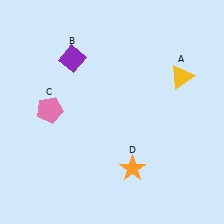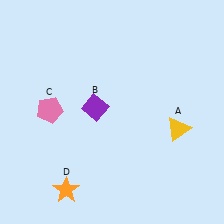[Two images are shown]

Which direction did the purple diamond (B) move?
The purple diamond (B) moved down.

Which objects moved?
The objects that moved are: the yellow triangle (A), the purple diamond (B), the orange star (D).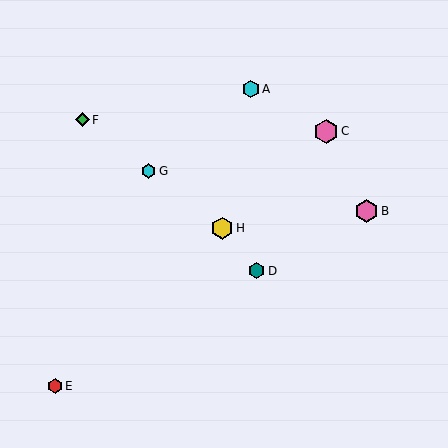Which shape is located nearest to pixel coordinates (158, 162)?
The cyan hexagon (labeled G) at (149, 171) is nearest to that location.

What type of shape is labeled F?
Shape F is a green diamond.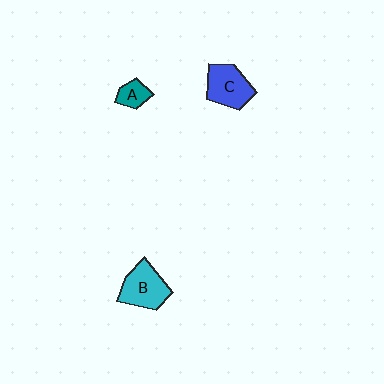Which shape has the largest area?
Shape B (cyan).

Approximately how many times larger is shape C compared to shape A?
Approximately 2.2 times.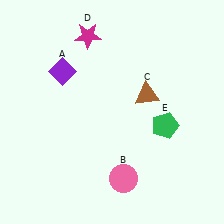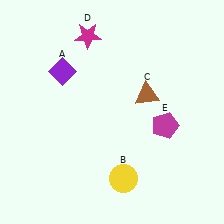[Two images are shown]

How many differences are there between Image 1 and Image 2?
There are 2 differences between the two images.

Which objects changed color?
B changed from pink to yellow. E changed from green to magenta.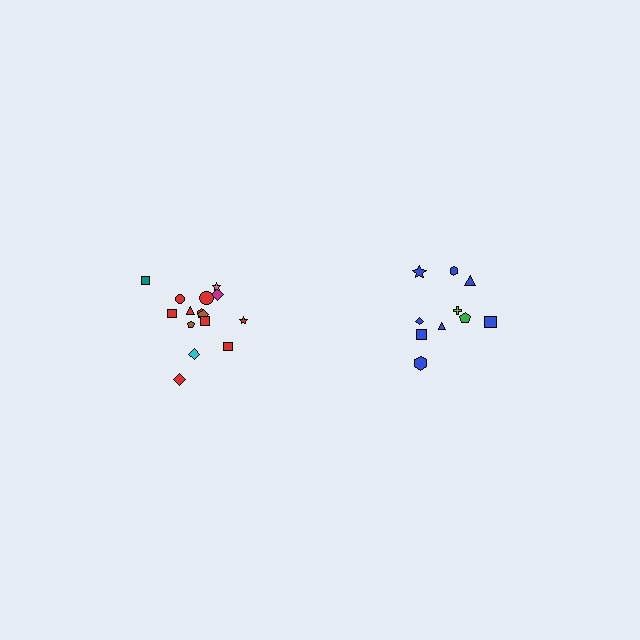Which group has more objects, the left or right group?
The left group.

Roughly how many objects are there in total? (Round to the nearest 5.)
Roughly 25 objects in total.